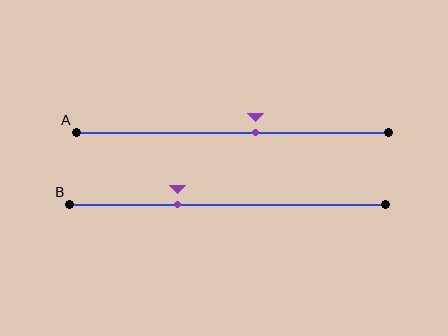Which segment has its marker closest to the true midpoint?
Segment A has its marker closest to the true midpoint.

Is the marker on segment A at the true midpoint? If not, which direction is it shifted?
No, the marker on segment A is shifted to the right by about 8% of the segment length.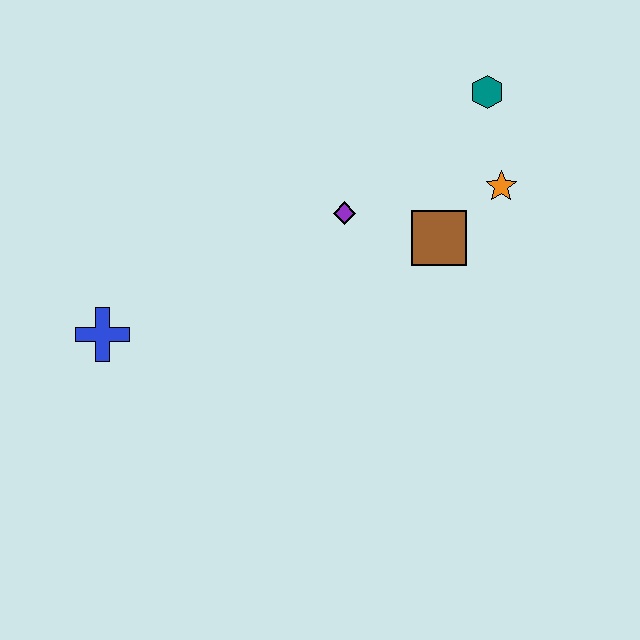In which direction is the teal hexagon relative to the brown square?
The teal hexagon is above the brown square.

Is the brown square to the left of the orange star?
Yes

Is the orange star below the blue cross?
No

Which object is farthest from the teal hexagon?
The blue cross is farthest from the teal hexagon.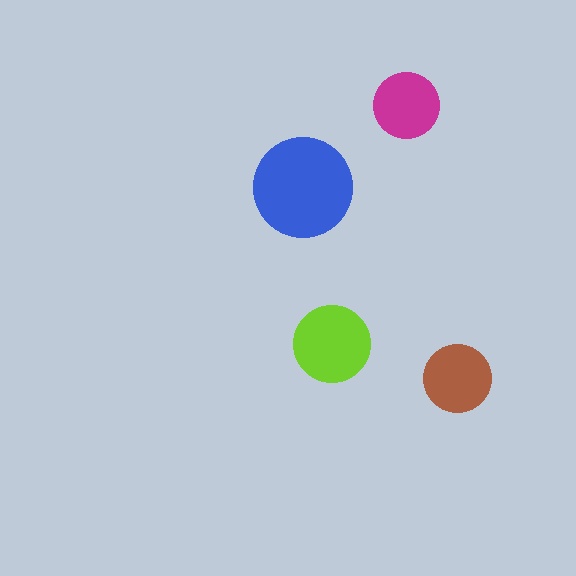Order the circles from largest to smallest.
the blue one, the lime one, the brown one, the magenta one.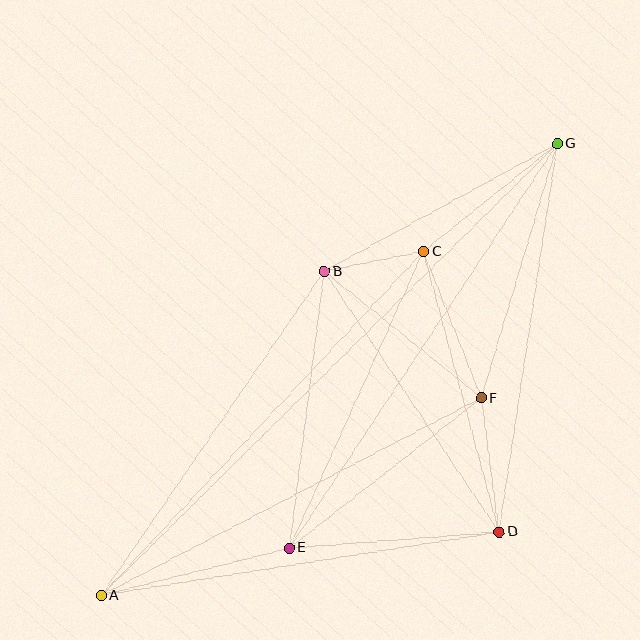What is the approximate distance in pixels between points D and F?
The distance between D and F is approximately 135 pixels.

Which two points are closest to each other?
Points B and C are closest to each other.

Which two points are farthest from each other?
Points A and G are farthest from each other.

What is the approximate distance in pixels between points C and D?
The distance between C and D is approximately 290 pixels.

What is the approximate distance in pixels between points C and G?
The distance between C and G is approximately 172 pixels.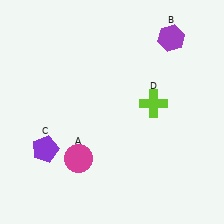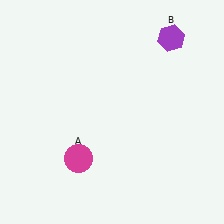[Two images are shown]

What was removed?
The lime cross (D), the purple pentagon (C) were removed in Image 2.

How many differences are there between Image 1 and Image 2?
There are 2 differences between the two images.